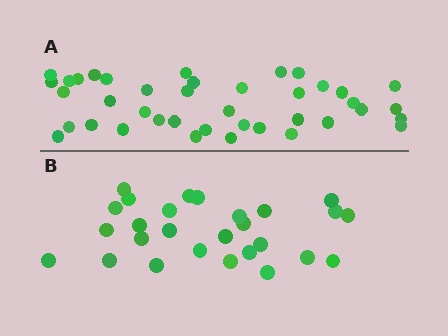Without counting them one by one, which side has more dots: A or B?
Region A (the top region) has more dots.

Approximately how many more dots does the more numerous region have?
Region A has approximately 15 more dots than region B.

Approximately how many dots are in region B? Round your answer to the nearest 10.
About 30 dots. (The exact count is 27, which rounds to 30.)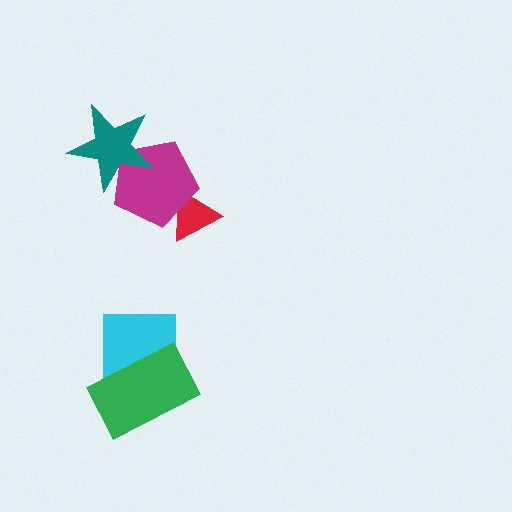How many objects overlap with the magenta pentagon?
2 objects overlap with the magenta pentagon.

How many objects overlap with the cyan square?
1 object overlaps with the cyan square.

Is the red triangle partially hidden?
Yes, it is partially covered by another shape.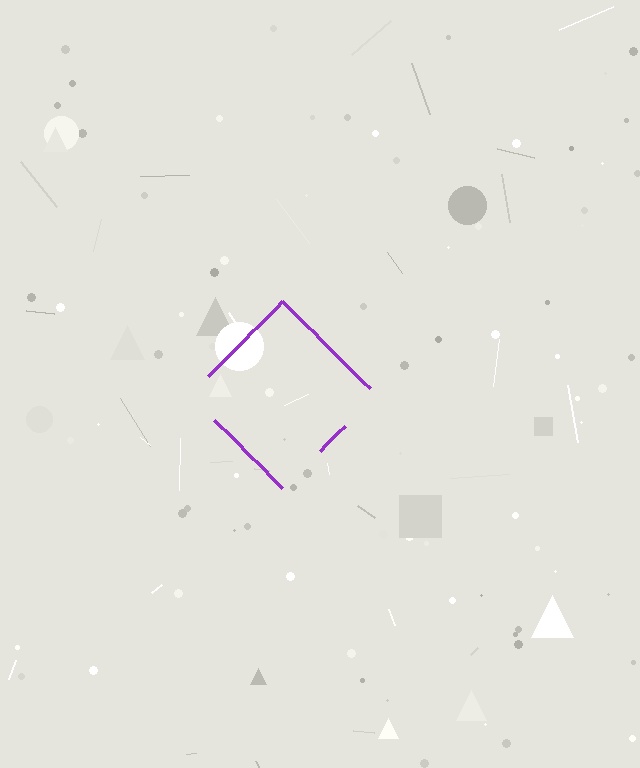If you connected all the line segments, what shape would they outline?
They would outline a diamond.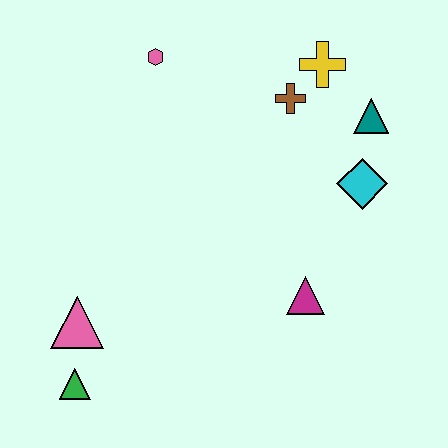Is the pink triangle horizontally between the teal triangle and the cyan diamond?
No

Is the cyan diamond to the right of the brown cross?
Yes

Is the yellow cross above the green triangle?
Yes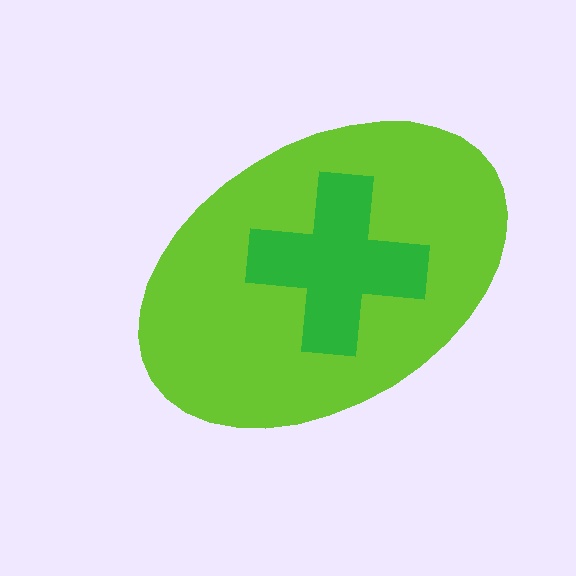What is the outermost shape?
The lime ellipse.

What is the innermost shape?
The green cross.